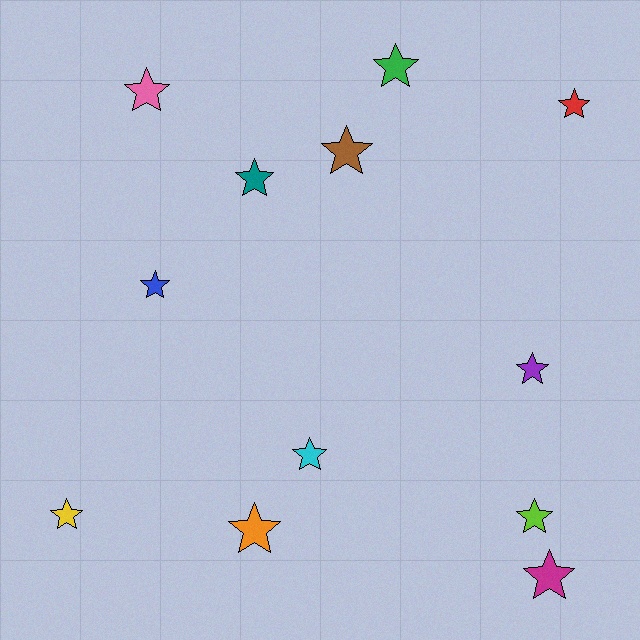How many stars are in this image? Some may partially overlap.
There are 12 stars.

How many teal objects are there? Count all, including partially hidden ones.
There is 1 teal object.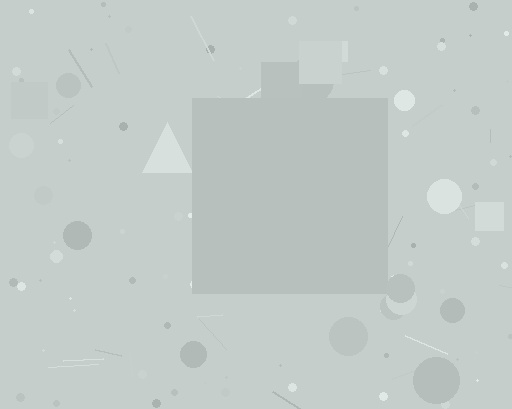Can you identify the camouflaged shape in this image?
The camouflaged shape is a square.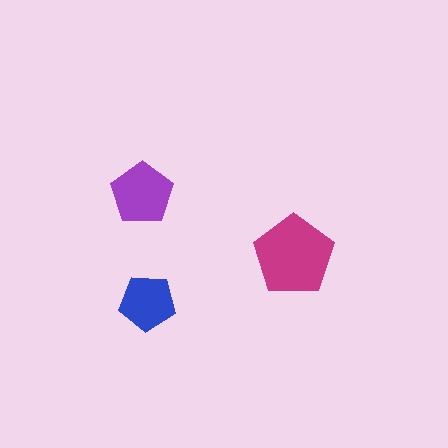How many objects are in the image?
There are 3 objects in the image.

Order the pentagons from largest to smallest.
the magenta one, the purple one, the blue one.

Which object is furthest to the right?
The magenta pentagon is rightmost.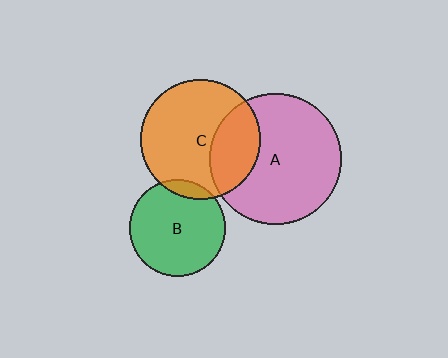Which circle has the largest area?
Circle A (pink).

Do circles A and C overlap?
Yes.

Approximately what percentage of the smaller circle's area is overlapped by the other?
Approximately 30%.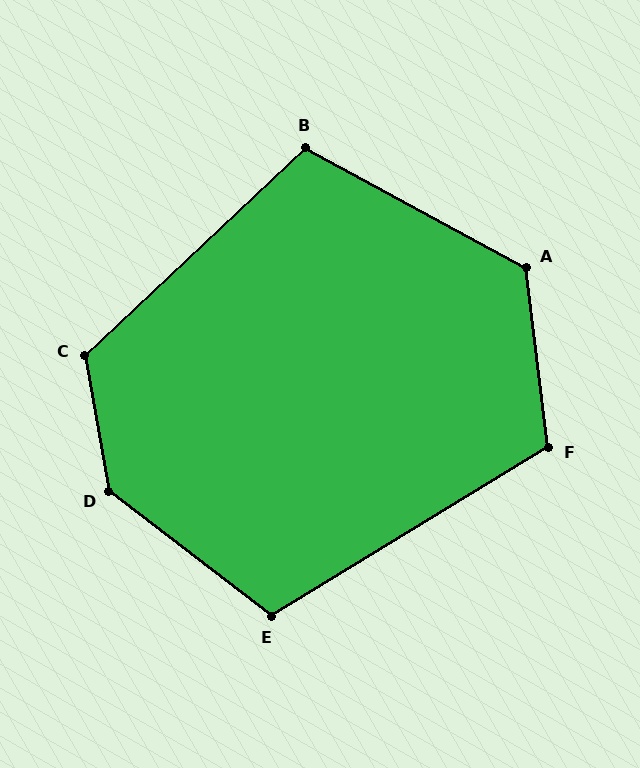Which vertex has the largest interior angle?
D, at approximately 137 degrees.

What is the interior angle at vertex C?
Approximately 123 degrees (obtuse).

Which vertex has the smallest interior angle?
B, at approximately 108 degrees.